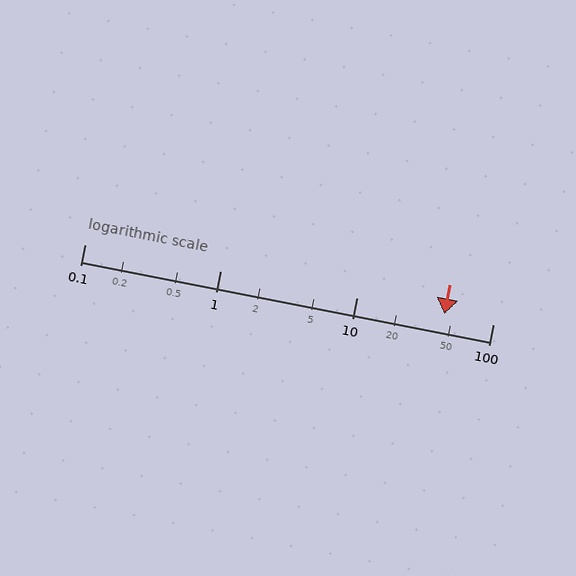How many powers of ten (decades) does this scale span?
The scale spans 3 decades, from 0.1 to 100.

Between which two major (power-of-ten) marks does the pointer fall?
The pointer is between 10 and 100.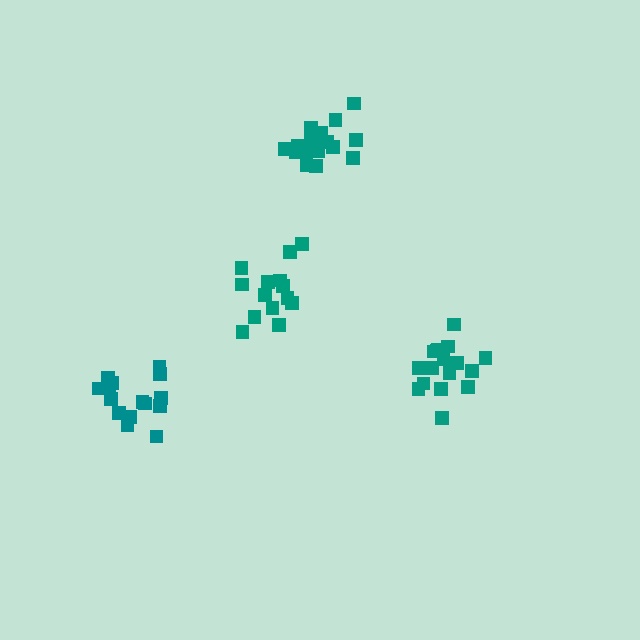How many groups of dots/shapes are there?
There are 4 groups.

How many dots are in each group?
Group 1: 17 dots, Group 2: 15 dots, Group 3: 17 dots, Group 4: 14 dots (63 total).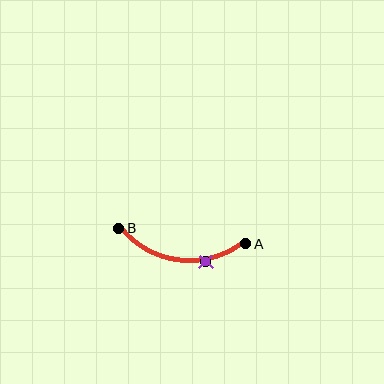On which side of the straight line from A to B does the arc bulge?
The arc bulges below the straight line connecting A and B.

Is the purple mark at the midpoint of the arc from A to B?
No. The purple mark lies on the arc but is closer to endpoint A. The arc midpoint would be at the point on the curve equidistant along the arc from both A and B.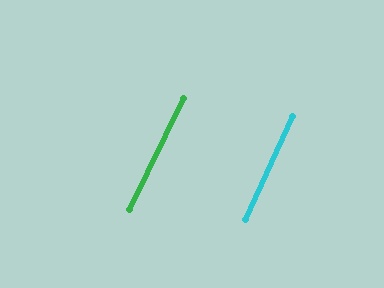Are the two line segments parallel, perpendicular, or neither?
Parallel — their directions differ by only 1.1°.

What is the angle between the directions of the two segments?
Approximately 1 degree.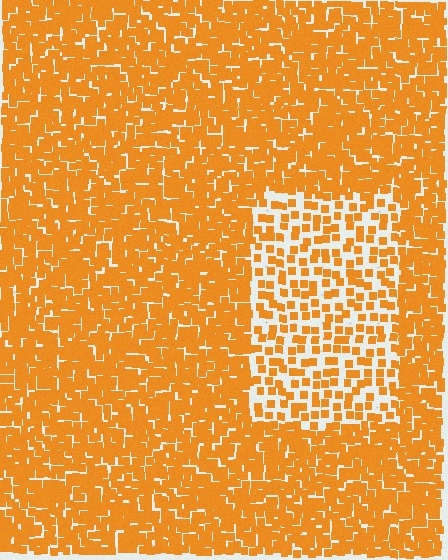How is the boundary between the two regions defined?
The boundary is defined by a change in element density (approximately 2.2x ratio). All elements are the same color, size, and shape.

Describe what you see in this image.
The image contains small orange elements arranged at two different densities. A rectangle-shaped region is visible where the elements are less densely packed than the surrounding area.